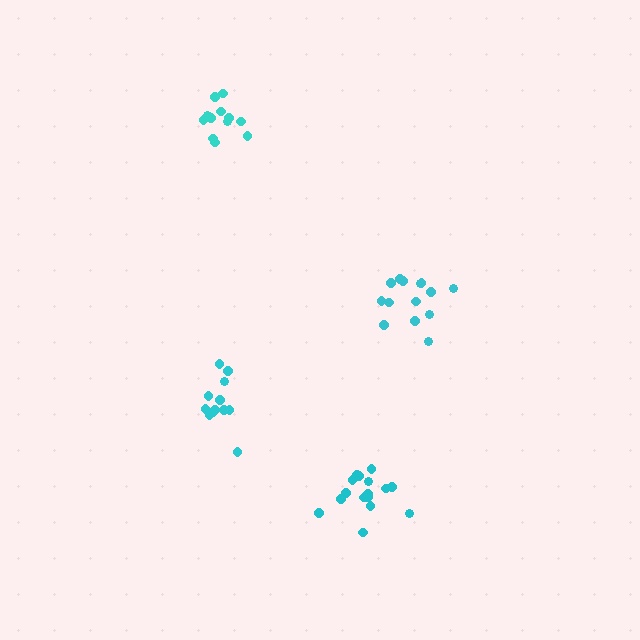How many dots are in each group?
Group 1: 12 dots, Group 2: 13 dots, Group 3: 14 dots, Group 4: 16 dots (55 total).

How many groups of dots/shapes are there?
There are 4 groups.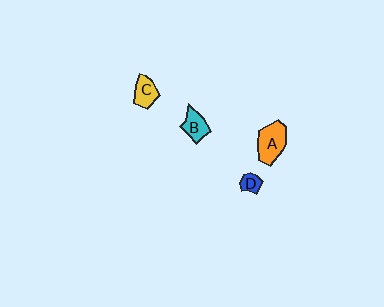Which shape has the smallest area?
Shape D (blue).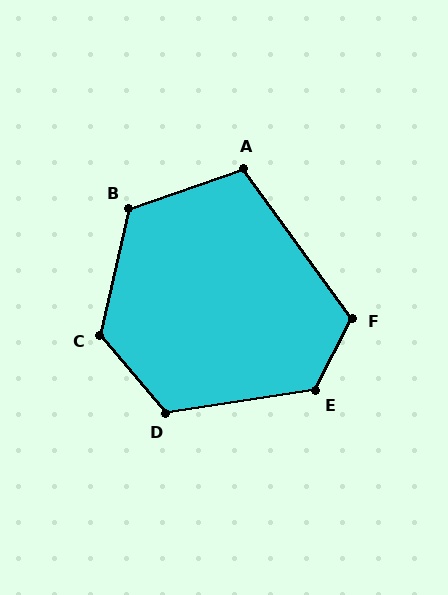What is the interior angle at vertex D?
Approximately 121 degrees (obtuse).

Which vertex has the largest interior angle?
C, at approximately 127 degrees.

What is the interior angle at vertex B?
Approximately 122 degrees (obtuse).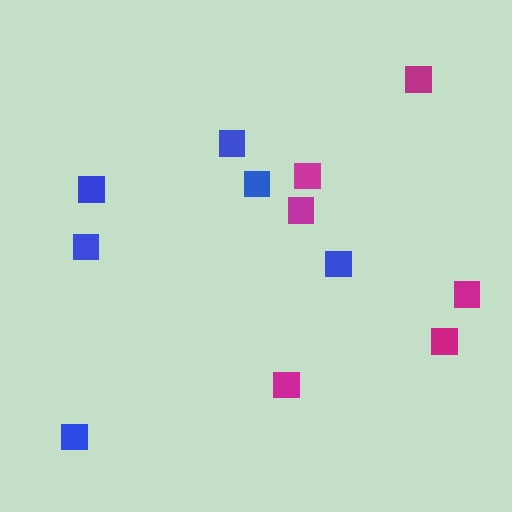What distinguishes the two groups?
There are 2 groups: one group of magenta squares (6) and one group of blue squares (6).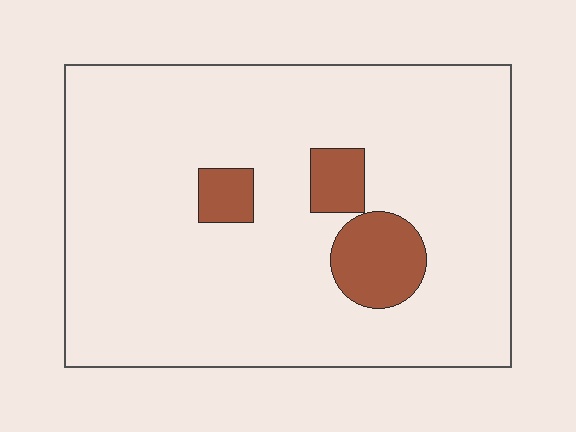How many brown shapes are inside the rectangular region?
3.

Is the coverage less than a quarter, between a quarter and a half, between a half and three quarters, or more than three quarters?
Less than a quarter.